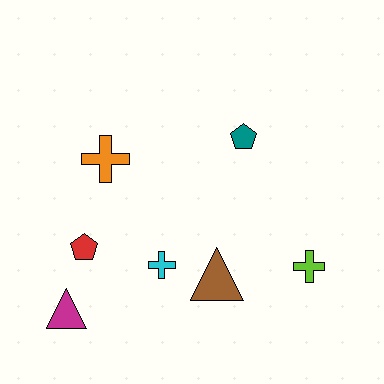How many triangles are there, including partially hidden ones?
There are 2 triangles.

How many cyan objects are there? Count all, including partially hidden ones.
There is 1 cyan object.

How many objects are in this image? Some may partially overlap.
There are 7 objects.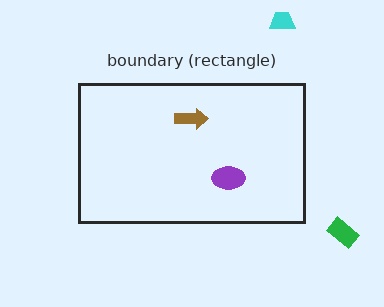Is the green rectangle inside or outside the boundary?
Outside.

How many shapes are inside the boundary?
2 inside, 2 outside.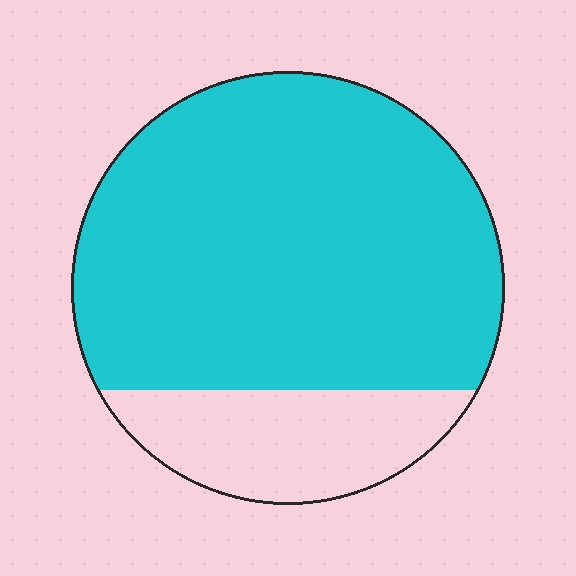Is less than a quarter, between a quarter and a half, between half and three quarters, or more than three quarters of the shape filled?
More than three quarters.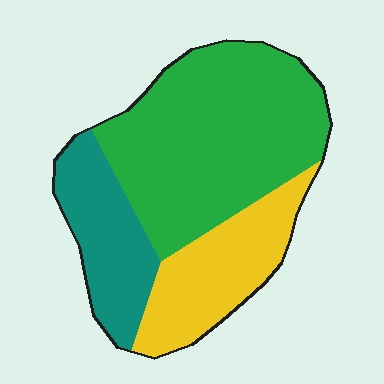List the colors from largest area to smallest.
From largest to smallest: green, yellow, teal.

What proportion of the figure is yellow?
Yellow takes up about one quarter (1/4) of the figure.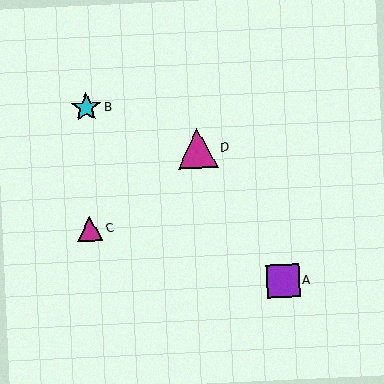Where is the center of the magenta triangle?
The center of the magenta triangle is at (90, 228).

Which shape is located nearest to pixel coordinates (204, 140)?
The magenta triangle (labeled D) at (197, 149) is nearest to that location.